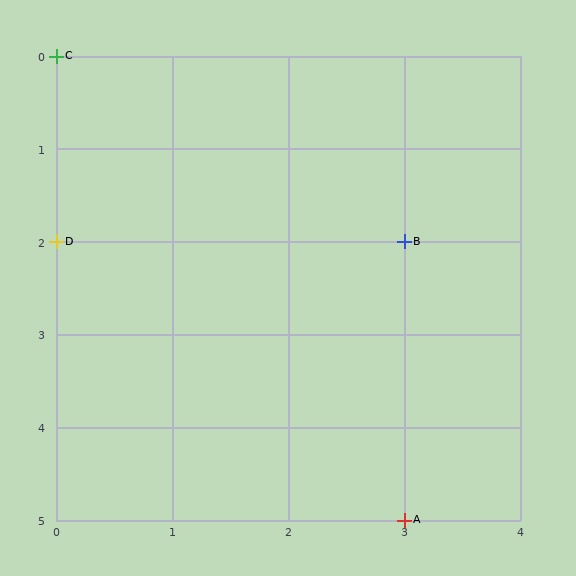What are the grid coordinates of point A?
Point A is at grid coordinates (3, 5).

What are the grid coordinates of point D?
Point D is at grid coordinates (0, 2).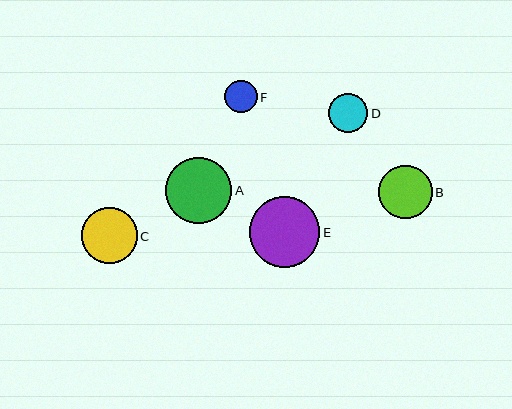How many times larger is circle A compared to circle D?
Circle A is approximately 1.7 times the size of circle D.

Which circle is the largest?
Circle E is the largest with a size of approximately 71 pixels.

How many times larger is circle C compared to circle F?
Circle C is approximately 1.7 times the size of circle F.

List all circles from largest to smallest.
From largest to smallest: E, A, C, B, D, F.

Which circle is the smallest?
Circle F is the smallest with a size of approximately 33 pixels.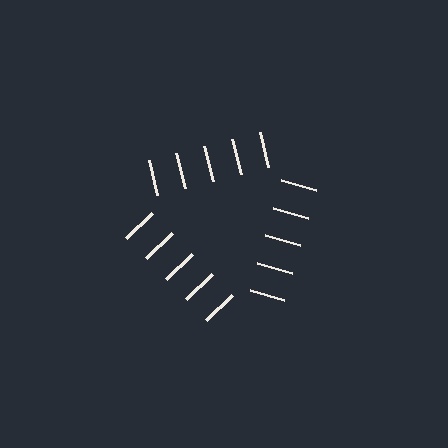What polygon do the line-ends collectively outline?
An illusory triangle — the line segments terminate on its edges but no continuous stroke is drawn.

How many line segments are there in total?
15 — 5 along each of the 3 edges.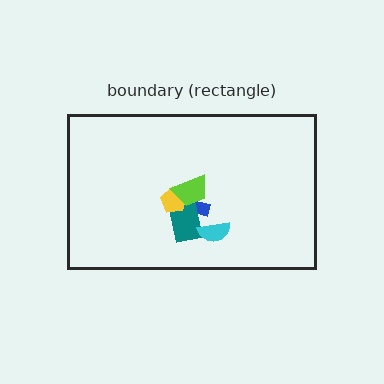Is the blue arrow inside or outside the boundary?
Inside.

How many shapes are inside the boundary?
5 inside, 0 outside.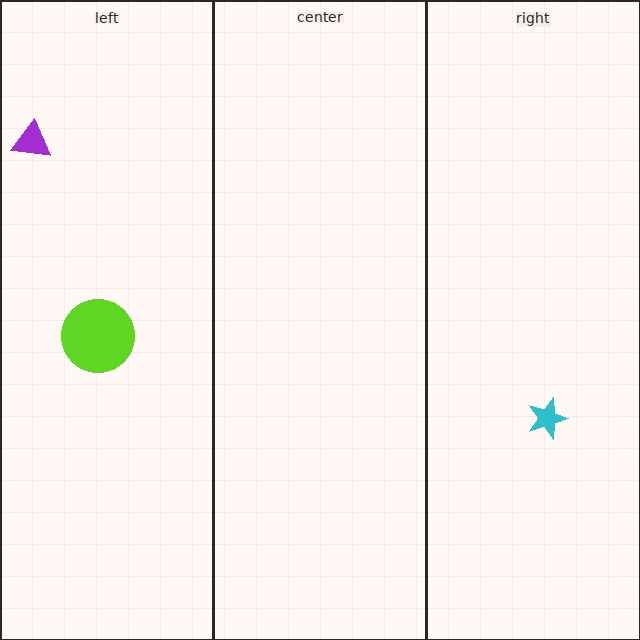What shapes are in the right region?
The cyan star.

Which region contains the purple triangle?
The left region.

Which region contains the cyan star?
The right region.